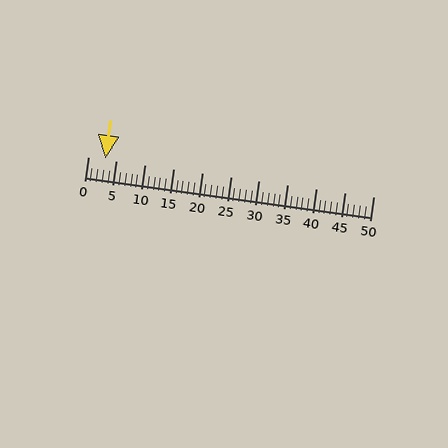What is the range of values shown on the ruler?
The ruler shows values from 0 to 50.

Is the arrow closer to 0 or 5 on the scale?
The arrow is closer to 5.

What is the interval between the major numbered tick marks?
The major tick marks are spaced 5 units apart.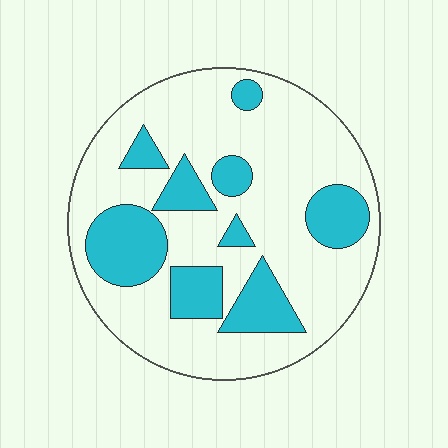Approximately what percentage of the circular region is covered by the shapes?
Approximately 25%.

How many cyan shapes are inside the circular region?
9.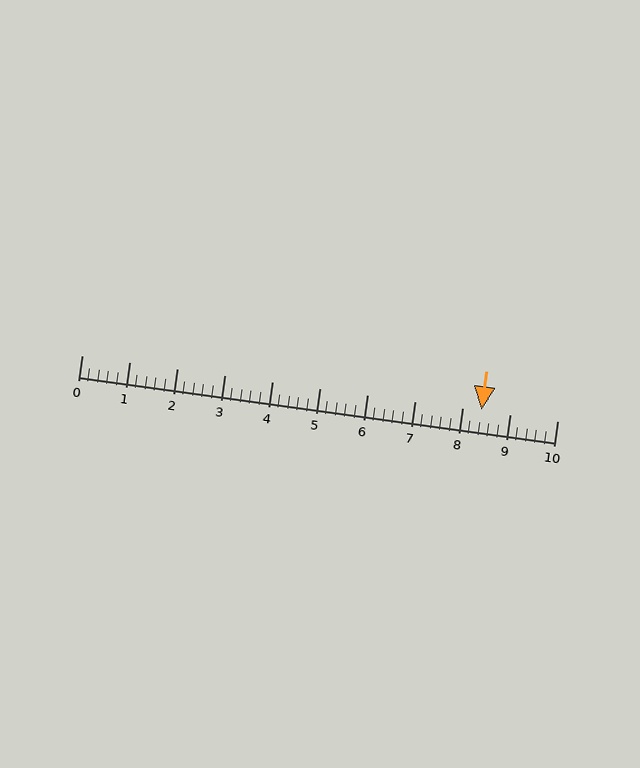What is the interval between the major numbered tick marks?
The major tick marks are spaced 1 units apart.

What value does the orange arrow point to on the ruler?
The orange arrow points to approximately 8.4.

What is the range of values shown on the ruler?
The ruler shows values from 0 to 10.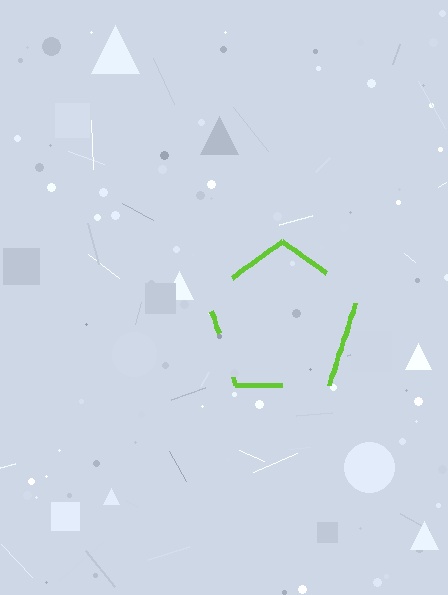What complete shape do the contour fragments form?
The contour fragments form a pentagon.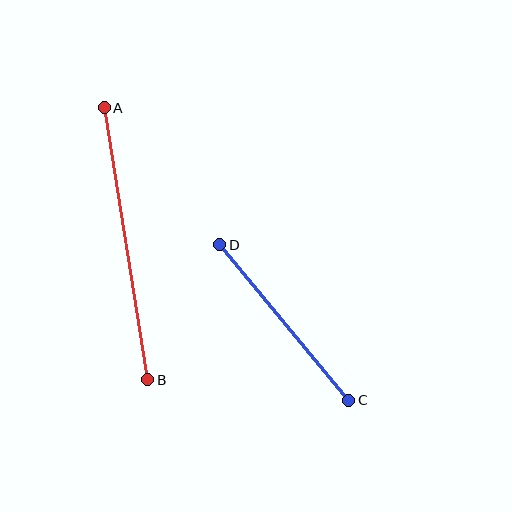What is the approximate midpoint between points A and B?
The midpoint is at approximately (126, 244) pixels.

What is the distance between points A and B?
The distance is approximately 275 pixels.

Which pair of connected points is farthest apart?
Points A and B are farthest apart.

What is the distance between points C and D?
The distance is approximately 202 pixels.